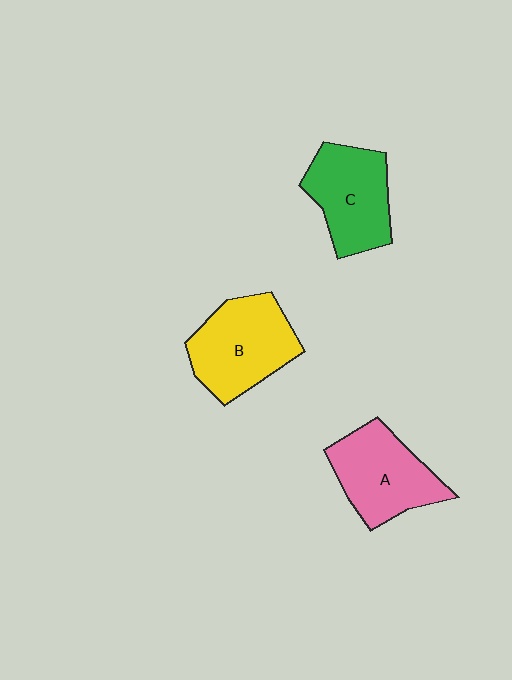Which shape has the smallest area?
Shape C (green).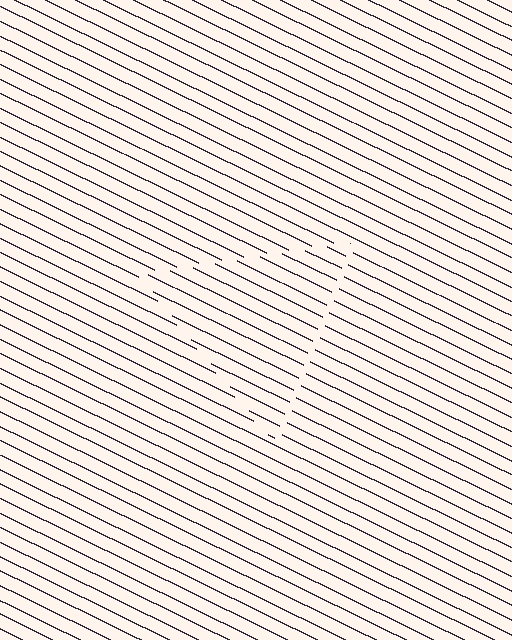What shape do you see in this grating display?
An illusory triangle. The interior of the shape contains the same grating, shifted by half a period — the contour is defined by the phase discontinuity where line-ends from the inner and outer gratings abut.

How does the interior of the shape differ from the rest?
The interior of the shape contains the same grating, shifted by half a period — the contour is defined by the phase discontinuity where line-ends from the inner and outer gratings abut.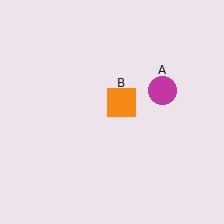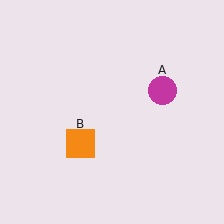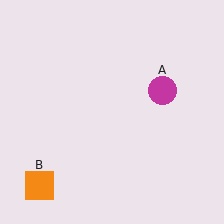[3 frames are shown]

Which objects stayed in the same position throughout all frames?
Magenta circle (object A) remained stationary.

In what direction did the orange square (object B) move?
The orange square (object B) moved down and to the left.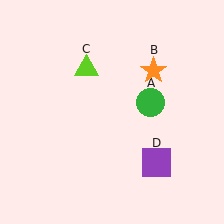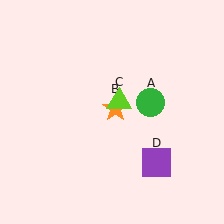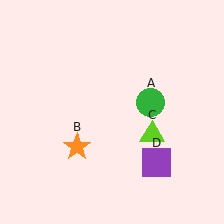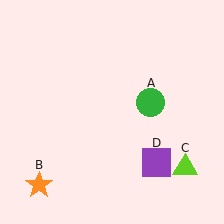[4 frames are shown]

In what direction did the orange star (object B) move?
The orange star (object B) moved down and to the left.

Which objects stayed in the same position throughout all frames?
Green circle (object A) and purple square (object D) remained stationary.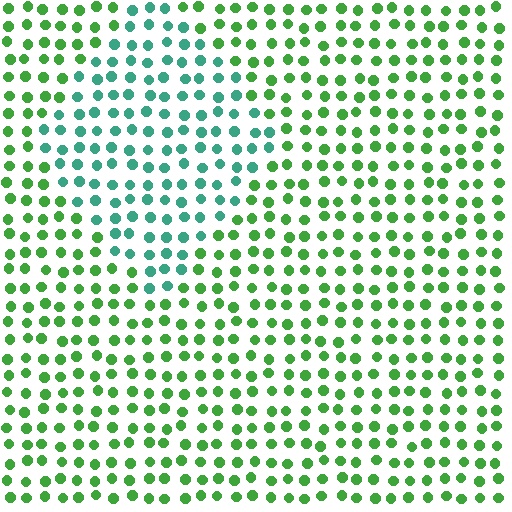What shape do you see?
I see a diamond.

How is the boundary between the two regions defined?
The boundary is defined purely by a slight shift in hue (about 44 degrees). Spacing, size, and orientation are identical on both sides.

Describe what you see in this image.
The image is filled with small green elements in a uniform arrangement. A diamond-shaped region is visible where the elements are tinted to a slightly different hue, forming a subtle color boundary.